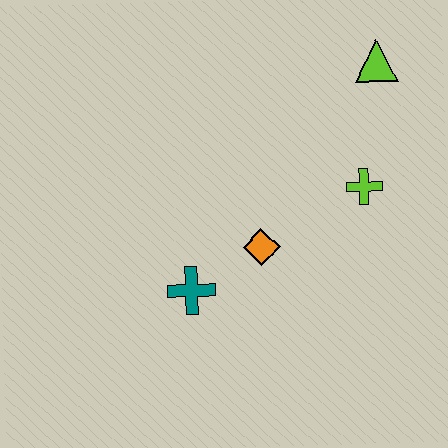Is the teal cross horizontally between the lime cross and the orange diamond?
No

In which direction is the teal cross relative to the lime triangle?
The teal cross is below the lime triangle.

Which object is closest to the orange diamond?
The teal cross is closest to the orange diamond.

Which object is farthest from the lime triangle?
The teal cross is farthest from the lime triangle.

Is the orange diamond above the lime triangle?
No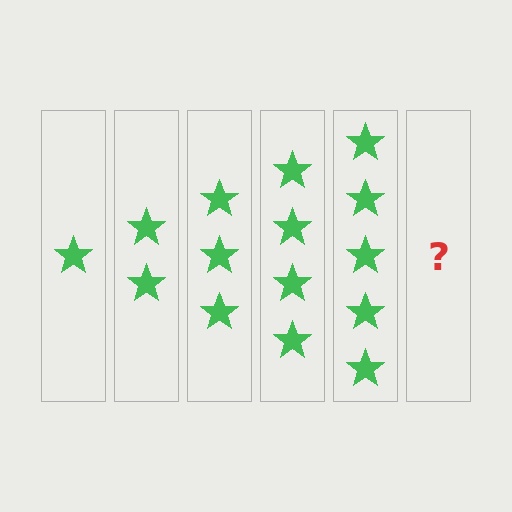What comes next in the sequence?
The next element should be 6 stars.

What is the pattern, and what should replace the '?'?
The pattern is that each step adds one more star. The '?' should be 6 stars.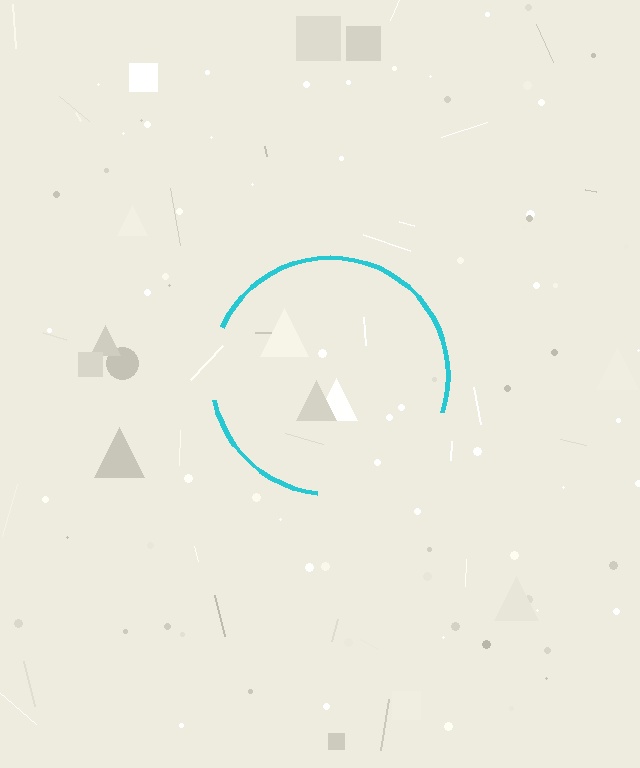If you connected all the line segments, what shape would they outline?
They would outline a circle.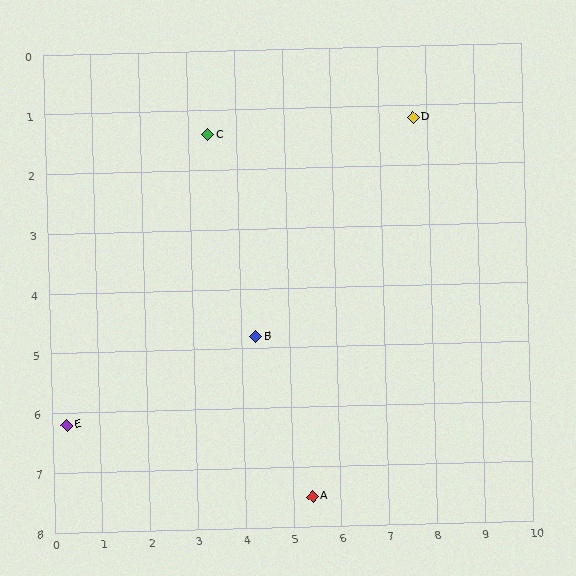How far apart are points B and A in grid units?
Points B and A are about 2.9 grid units apart.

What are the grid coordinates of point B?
Point B is at approximately (4.3, 4.8).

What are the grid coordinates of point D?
Point D is at approximately (7.7, 1.2).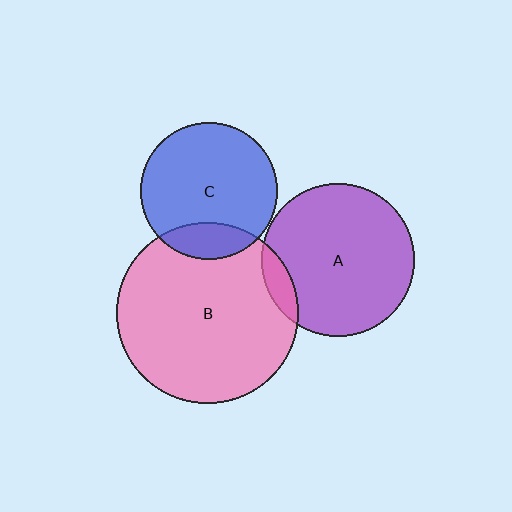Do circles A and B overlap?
Yes.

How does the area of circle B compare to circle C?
Approximately 1.8 times.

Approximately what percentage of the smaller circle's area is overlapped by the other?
Approximately 10%.